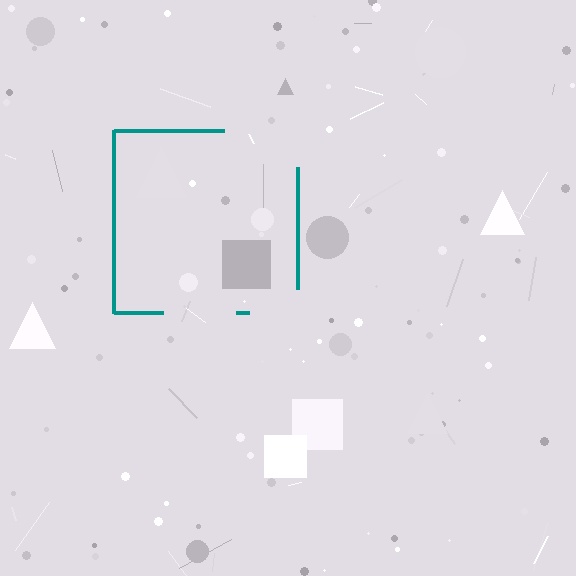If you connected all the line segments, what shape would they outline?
They would outline a square.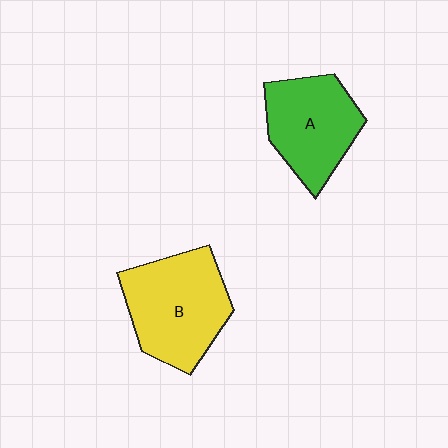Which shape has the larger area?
Shape B (yellow).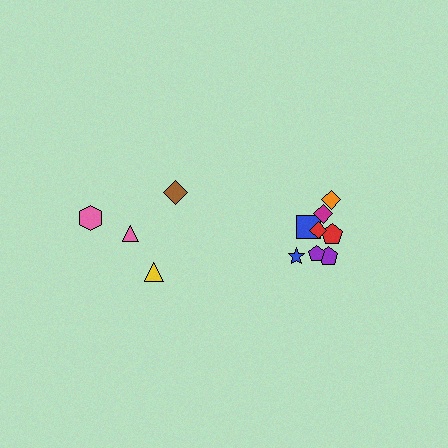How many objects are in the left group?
There are 4 objects.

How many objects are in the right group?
There are 8 objects.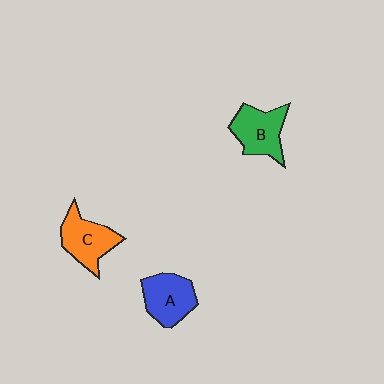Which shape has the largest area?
Shape B (green).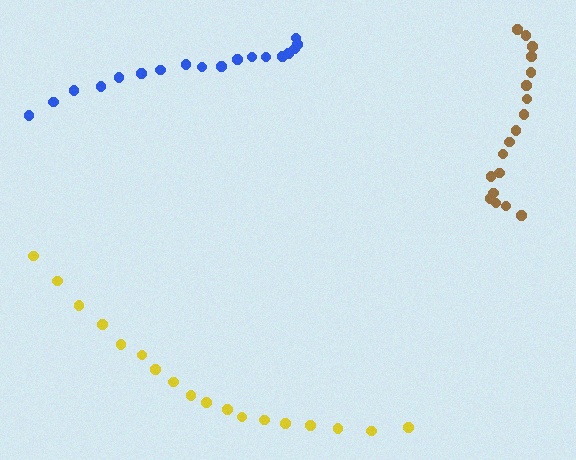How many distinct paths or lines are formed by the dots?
There are 3 distinct paths.